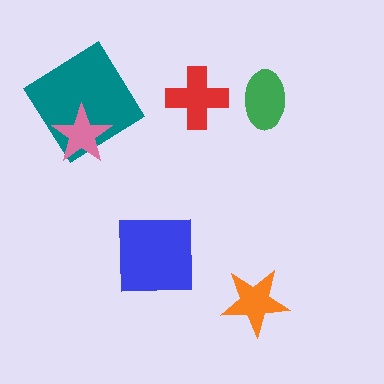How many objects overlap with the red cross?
0 objects overlap with the red cross.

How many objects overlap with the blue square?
0 objects overlap with the blue square.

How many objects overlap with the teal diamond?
1 object overlaps with the teal diamond.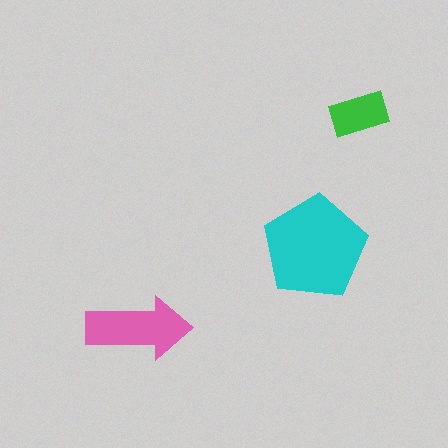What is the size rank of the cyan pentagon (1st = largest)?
1st.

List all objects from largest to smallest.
The cyan pentagon, the pink arrow, the green rectangle.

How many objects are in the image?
There are 3 objects in the image.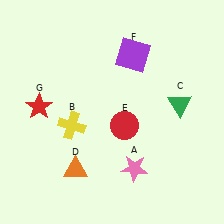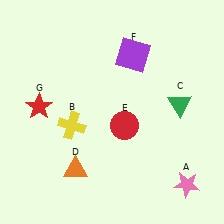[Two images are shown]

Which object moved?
The pink star (A) moved right.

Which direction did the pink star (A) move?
The pink star (A) moved right.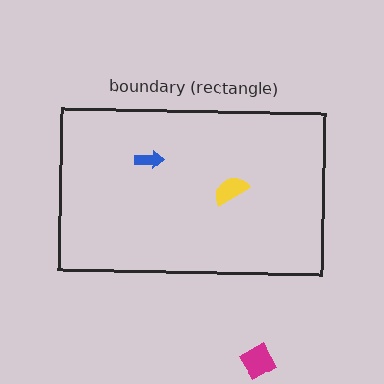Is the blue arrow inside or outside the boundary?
Inside.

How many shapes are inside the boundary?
2 inside, 1 outside.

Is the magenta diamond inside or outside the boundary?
Outside.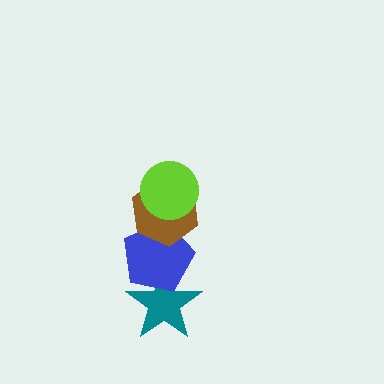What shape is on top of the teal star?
The blue pentagon is on top of the teal star.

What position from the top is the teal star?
The teal star is 4th from the top.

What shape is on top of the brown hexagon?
The lime circle is on top of the brown hexagon.